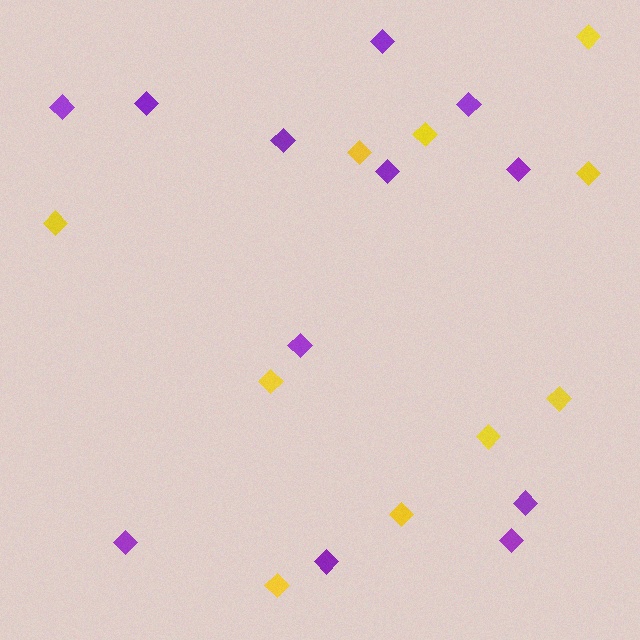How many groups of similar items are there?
There are 2 groups: one group of purple diamonds (12) and one group of yellow diamonds (10).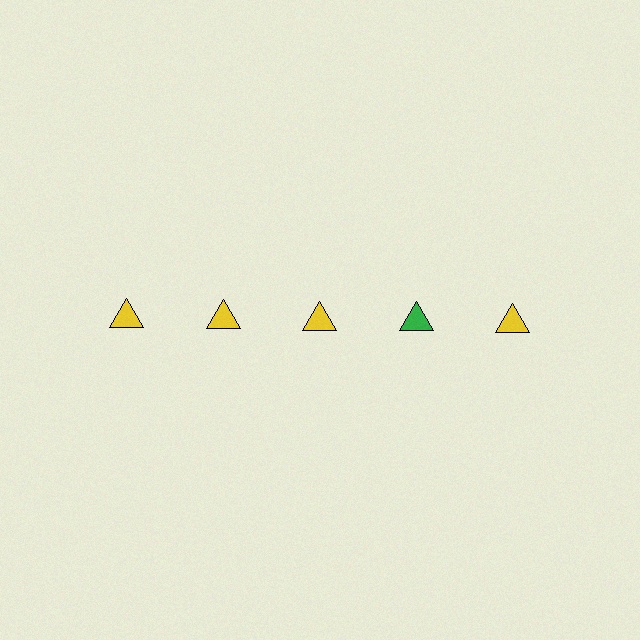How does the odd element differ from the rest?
It has a different color: green instead of yellow.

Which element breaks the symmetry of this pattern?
The green triangle in the top row, second from right column breaks the symmetry. All other shapes are yellow triangles.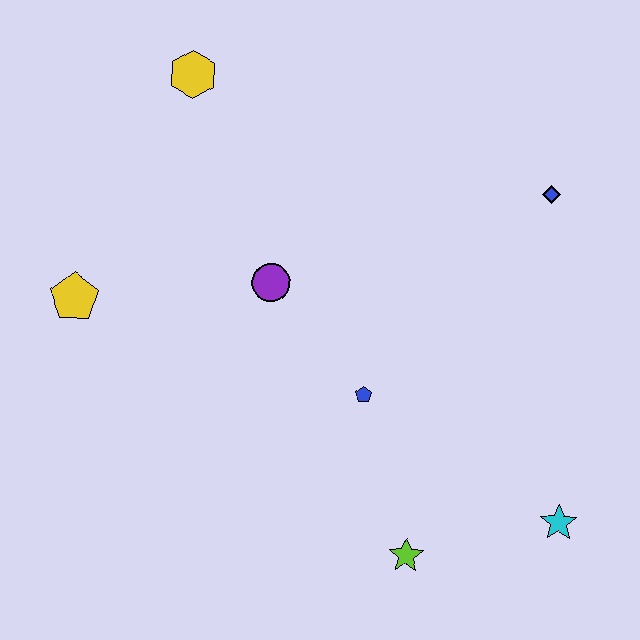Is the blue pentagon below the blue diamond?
Yes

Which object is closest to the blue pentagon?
The purple circle is closest to the blue pentagon.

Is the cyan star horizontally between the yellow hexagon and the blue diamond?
No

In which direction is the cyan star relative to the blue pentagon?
The cyan star is to the right of the blue pentagon.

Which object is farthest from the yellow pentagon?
The cyan star is farthest from the yellow pentagon.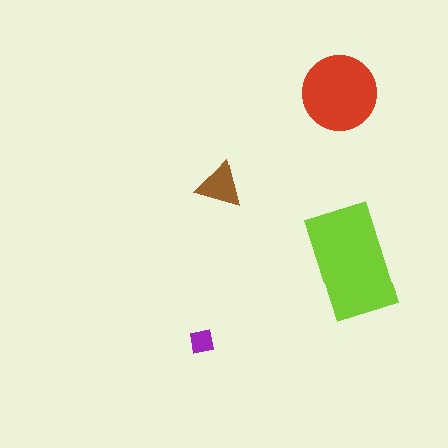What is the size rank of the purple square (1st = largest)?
4th.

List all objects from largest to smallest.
The lime rectangle, the red circle, the brown triangle, the purple square.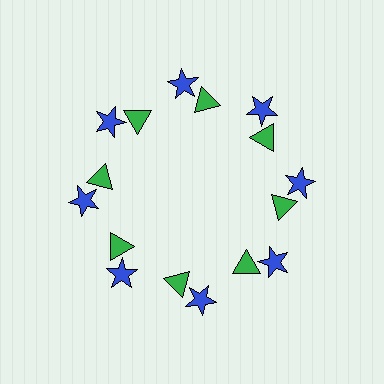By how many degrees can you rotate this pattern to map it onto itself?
The pattern maps onto itself every 45 degrees of rotation.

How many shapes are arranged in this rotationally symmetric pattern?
There are 16 shapes, arranged in 8 groups of 2.